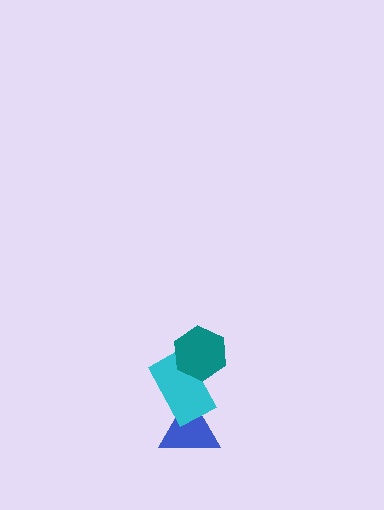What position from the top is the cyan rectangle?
The cyan rectangle is 2nd from the top.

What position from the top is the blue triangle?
The blue triangle is 3rd from the top.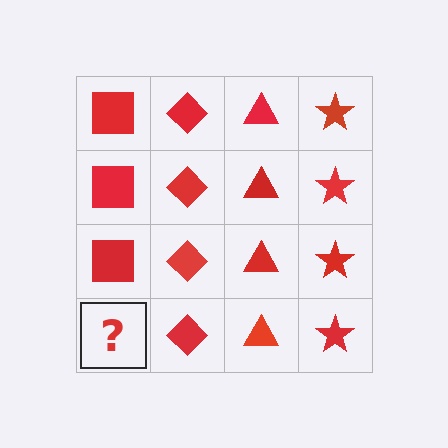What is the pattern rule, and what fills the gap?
The rule is that each column has a consistent shape. The gap should be filled with a red square.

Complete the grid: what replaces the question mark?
The question mark should be replaced with a red square.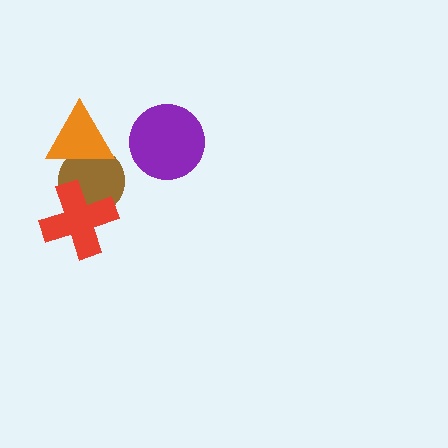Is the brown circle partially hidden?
Yes, it is partially covered by another shape.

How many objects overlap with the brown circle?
2 objects overlap with the brown circle.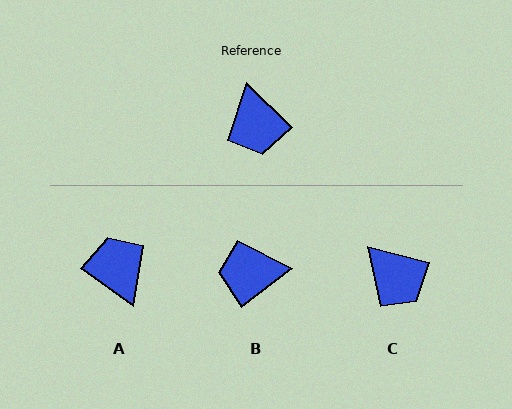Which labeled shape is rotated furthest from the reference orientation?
A, about 171 degrees away.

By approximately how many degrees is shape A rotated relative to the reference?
Approximately 171 degrees clockwise.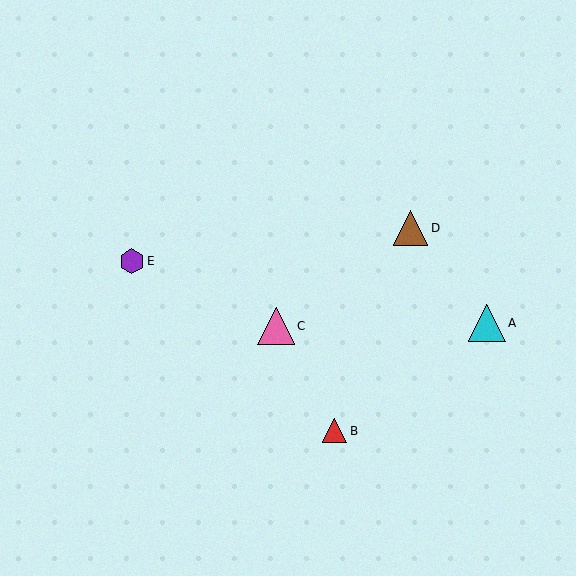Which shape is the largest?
The cyan triangle (labeled A) is the largest.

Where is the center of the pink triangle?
The center of the pink triangle is at (276, 326).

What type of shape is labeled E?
Shape E is a purple hexagon.